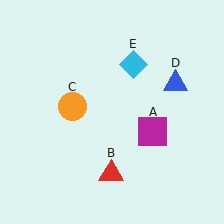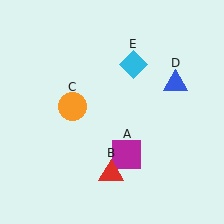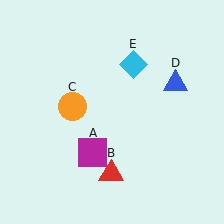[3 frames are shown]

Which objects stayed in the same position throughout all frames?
Red triangle (object B) and orange circle (object C) and blue triangle (object D) and cyan diamond (object E) remained stationary.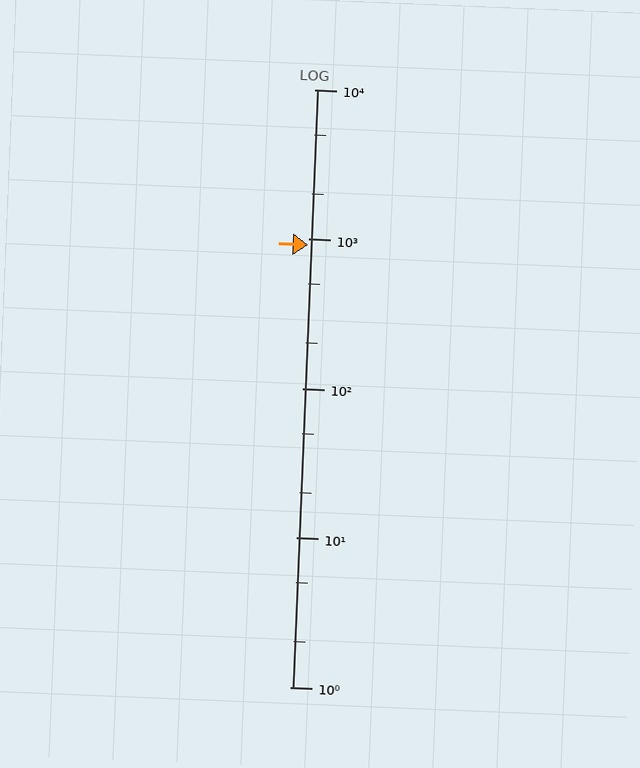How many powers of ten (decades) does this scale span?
The scale spans 4 decades, from 1 to 10000.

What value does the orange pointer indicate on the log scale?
The pointer indicates approximately 910.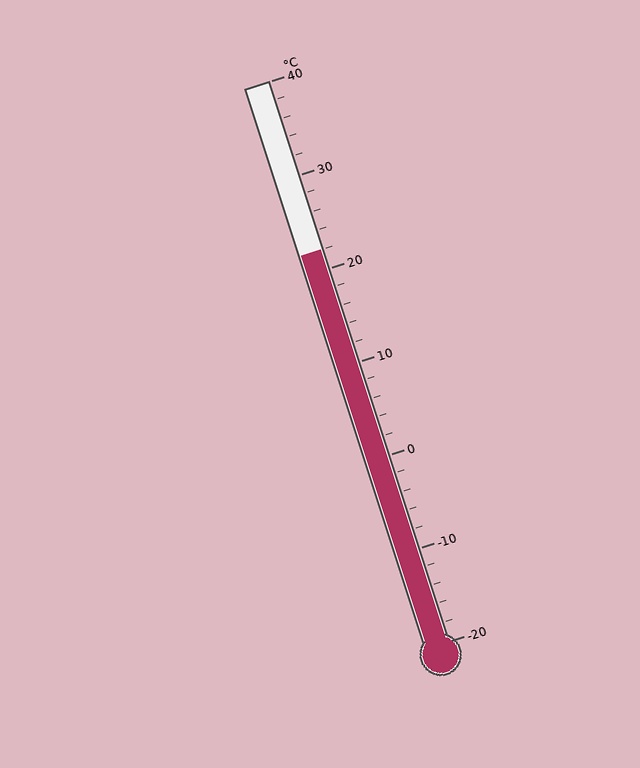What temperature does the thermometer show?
The thermometer shows approximately 22°C.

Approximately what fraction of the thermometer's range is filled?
The thermometer is filled to approximately 70% of its range.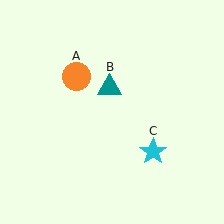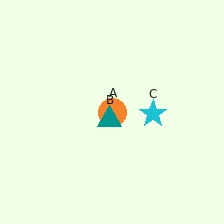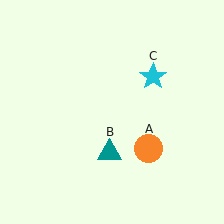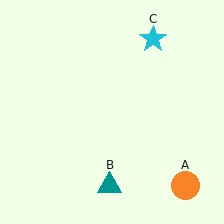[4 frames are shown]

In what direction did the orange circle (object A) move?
The orange circle (object A) moved down and to the right.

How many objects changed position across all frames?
3 objects changed position: orange circle (object A), teal triangle (object B), cyan star (object C).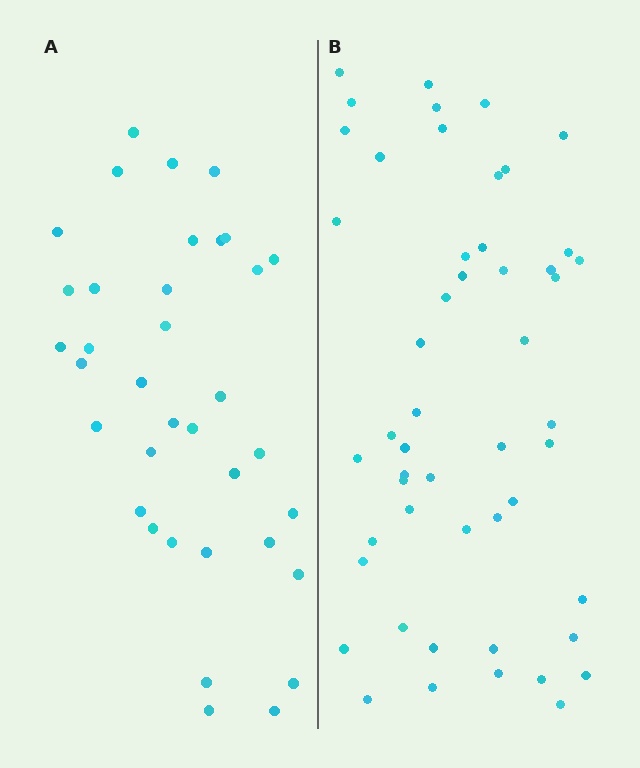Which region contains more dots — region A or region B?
Region B (the right region) has more dots.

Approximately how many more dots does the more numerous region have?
Region B has approximately 15 more dots than region A.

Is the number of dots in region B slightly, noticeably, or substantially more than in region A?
Region B has noticeably more, but not dramatically so. The ratio is roughly 1.4 to 1.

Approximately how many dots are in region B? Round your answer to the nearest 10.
About 50 dots. (The exact count is 51, which rounds to 50.)